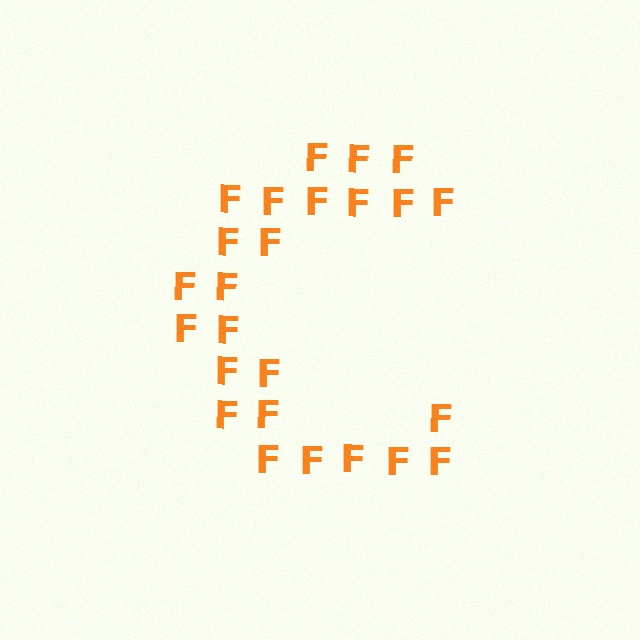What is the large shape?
The large shape is the letter C.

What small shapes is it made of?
It is made of small letter F's.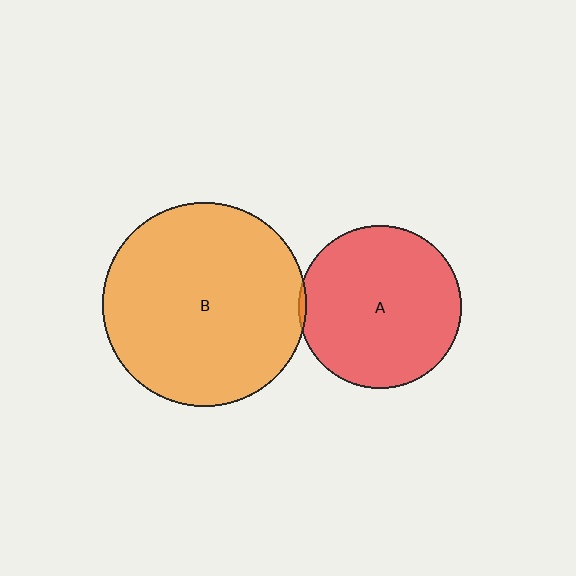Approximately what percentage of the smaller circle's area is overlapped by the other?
Approximately 5%.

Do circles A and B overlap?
Yes.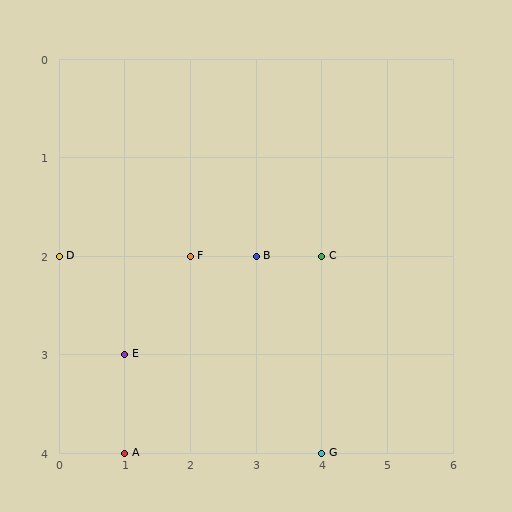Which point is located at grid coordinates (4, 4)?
Point G is at (4, 4).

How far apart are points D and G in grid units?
Points D and G are 4 columns and 2 rows apart (about 4.5 grid units diagonally).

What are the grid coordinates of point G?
Point G is at grid coordinates (4, 4).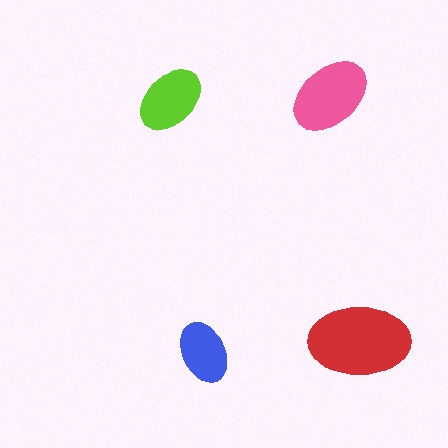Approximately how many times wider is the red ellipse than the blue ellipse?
About 1.5 times wider.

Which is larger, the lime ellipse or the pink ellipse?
The pink one.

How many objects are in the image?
There are 4 objects in the image.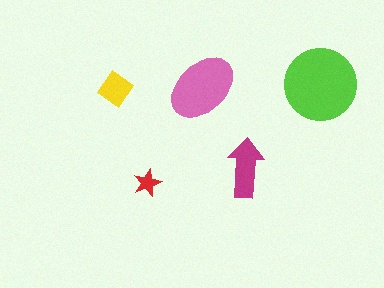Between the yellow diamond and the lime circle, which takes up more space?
The lime circle.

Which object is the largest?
The lime circle.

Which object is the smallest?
The red star.